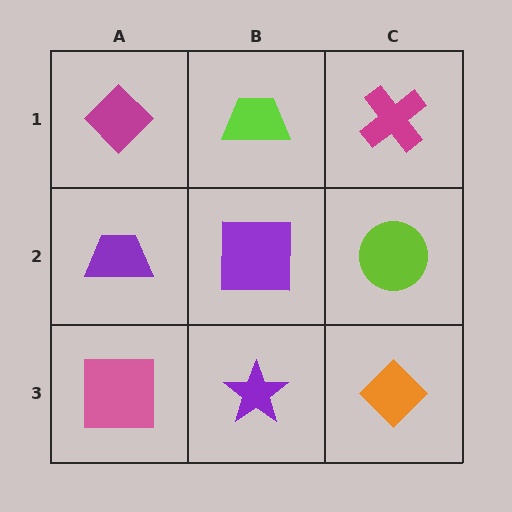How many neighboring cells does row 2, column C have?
3.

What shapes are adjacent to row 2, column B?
A lime trapezoid (row 1, column B), a purple star (row 3, column B), a purple trapezoid (row 2, column A), a lime circle (row 2, column C).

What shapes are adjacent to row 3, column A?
A purple trapezoid (row 2, column A), a purple star (row 3, column B).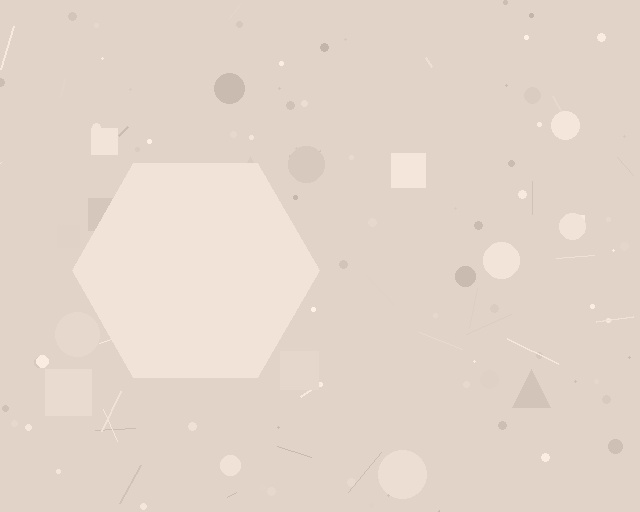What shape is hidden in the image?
A hexagon is hidden in the image.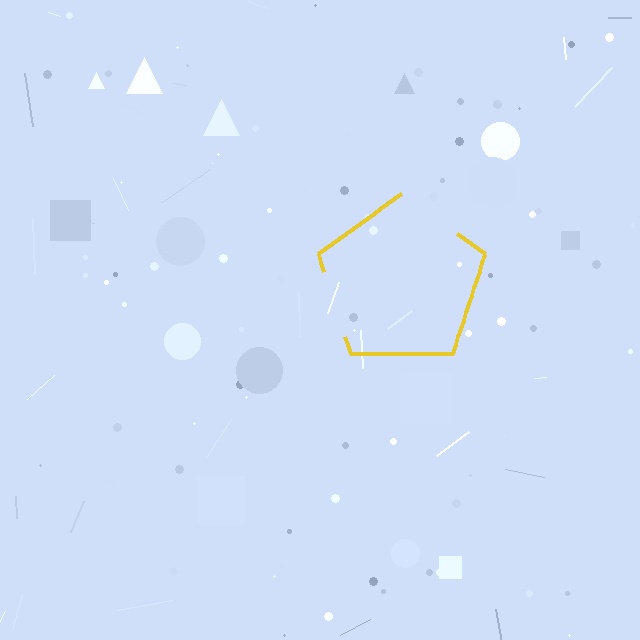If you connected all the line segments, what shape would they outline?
They would outline a pentagon.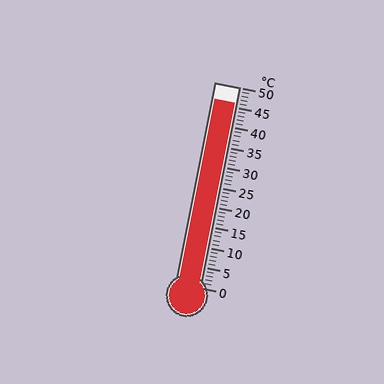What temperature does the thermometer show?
The thermometer shows approximately 46°C.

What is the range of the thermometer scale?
The thermometer scale ranges from 0°C to 50°C.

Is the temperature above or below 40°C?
The temperature is above 40°C.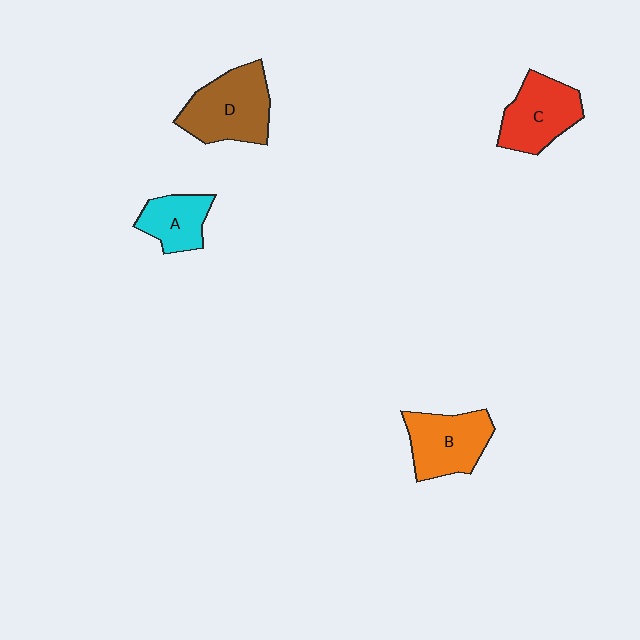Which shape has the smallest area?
Shape A (cyan).